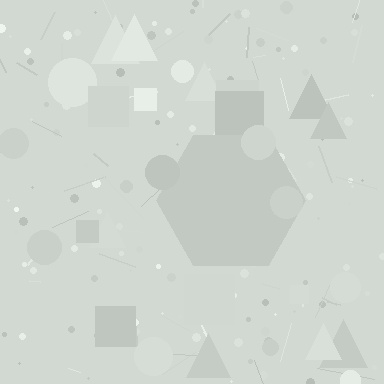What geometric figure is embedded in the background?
A hexagon is embedded in the background.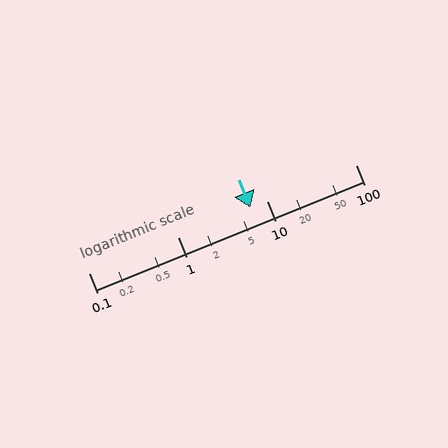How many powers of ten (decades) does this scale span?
The scale spans 3 decades, from 0.1 to 100.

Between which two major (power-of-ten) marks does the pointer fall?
The pointer is between 1 and 10.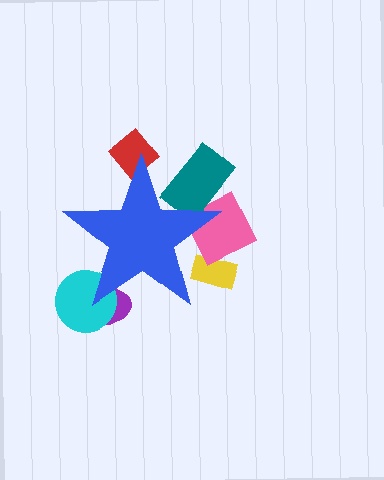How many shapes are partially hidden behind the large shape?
6 shapes are partially hidden.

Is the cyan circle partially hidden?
Yes, the cyan circle is partially hidden behind the blue star.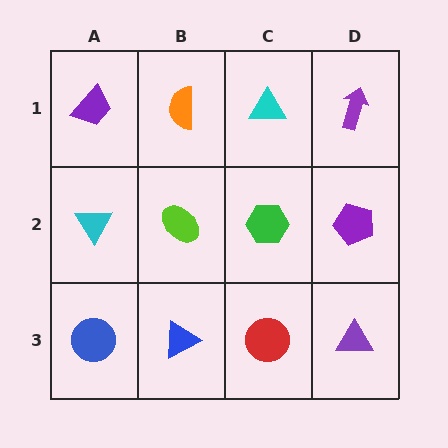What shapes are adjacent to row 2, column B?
An orange semicircle (row 1, column B), a blue triangle (row 3, column B), a cyan triangle (row 2, column A), a green hexagon (row 2, column C).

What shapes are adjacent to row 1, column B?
A lime ellipse (row 2, column B), a purple trapezoid (row 1, column A), a cyan triangle (row 1, column C).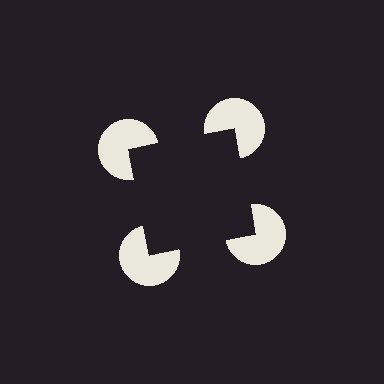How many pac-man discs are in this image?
There are 4 — one at each vertex of the illusory square.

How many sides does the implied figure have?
4 sides.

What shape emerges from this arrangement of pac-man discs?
An illusory square — its edges are inferred from the aligned wedge cuts in the pac-man discs, not physically drawn.